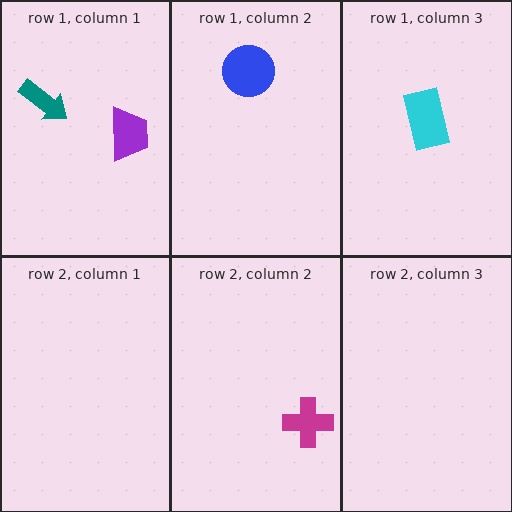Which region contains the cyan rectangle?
The row 1, column 3 region.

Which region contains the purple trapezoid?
The row 1, column 1 region.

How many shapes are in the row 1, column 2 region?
1.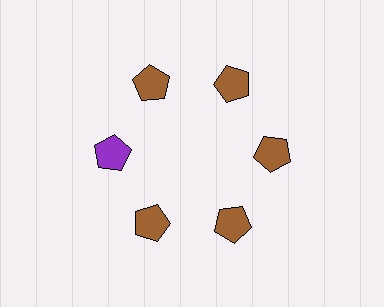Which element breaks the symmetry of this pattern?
The purple pentagon at roughly the 9 o'clock position breaks the symmetry. All other shapes are brown pentagons.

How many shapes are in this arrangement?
There are 6 shapes arranged in a ring pattern.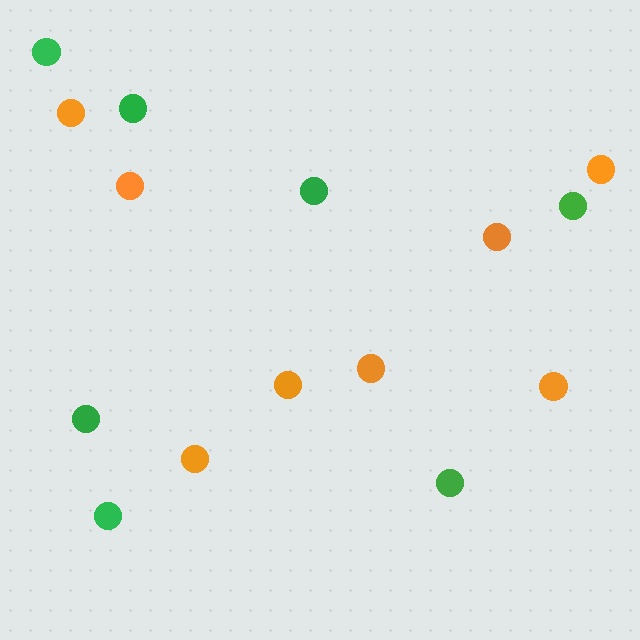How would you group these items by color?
There are 2 groups: one group of orange circles (8) and one group of green circles (7).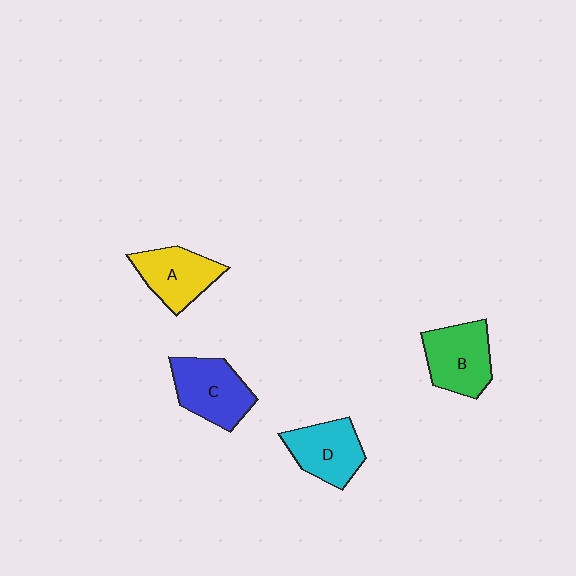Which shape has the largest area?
Shape C (blue).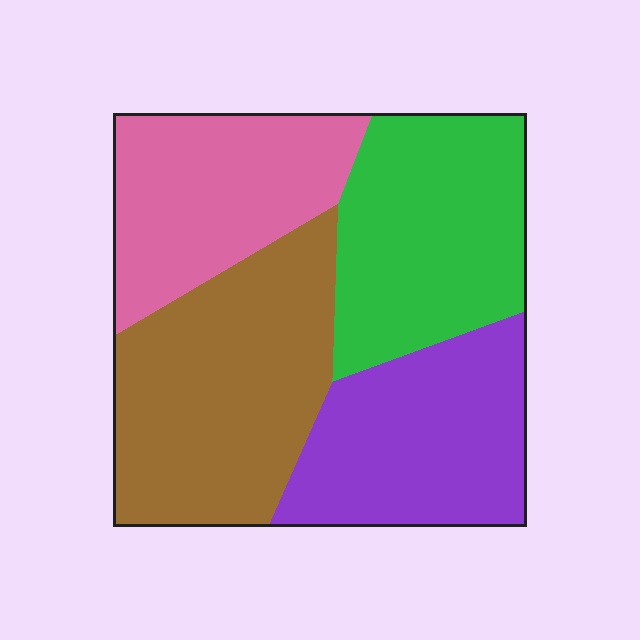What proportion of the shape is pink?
Pink covers roughly 20% of the shape.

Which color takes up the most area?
Brown, at roughly 30%.